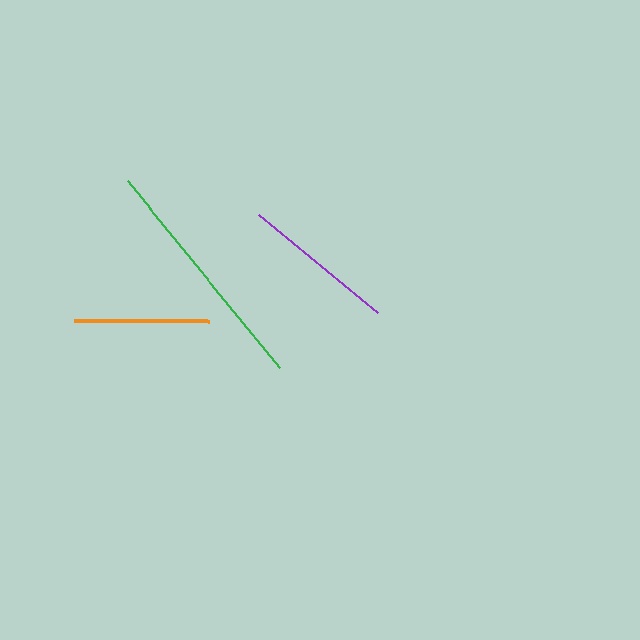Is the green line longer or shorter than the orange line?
The green line is longer than the orange line.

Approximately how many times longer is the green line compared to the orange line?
The green line is approximately 1.8 times the length of the orange line.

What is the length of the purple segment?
The purple segment is approximately 154 pixels long.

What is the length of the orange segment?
The orange segment is approximately 136 pixels long.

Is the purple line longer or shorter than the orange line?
The purple line is longer than the orange line.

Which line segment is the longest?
The green line is the longest at approximately 241 pixels.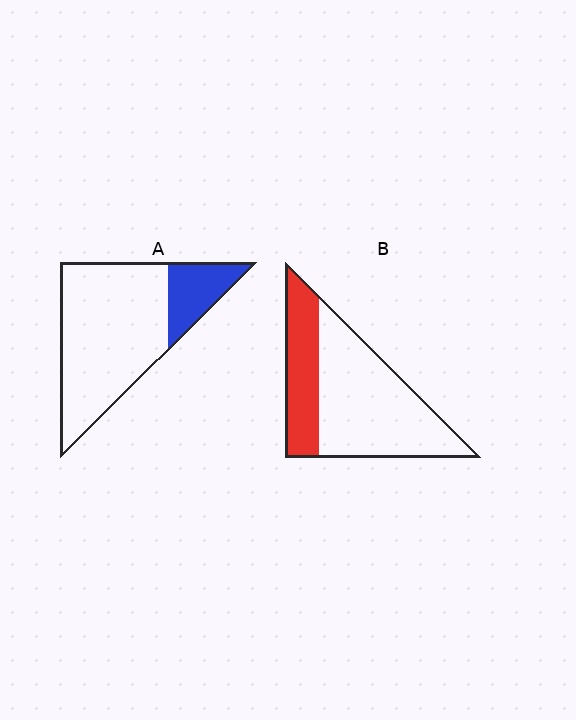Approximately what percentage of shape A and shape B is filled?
A is approximately 20% and B is approximately 30%.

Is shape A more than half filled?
No.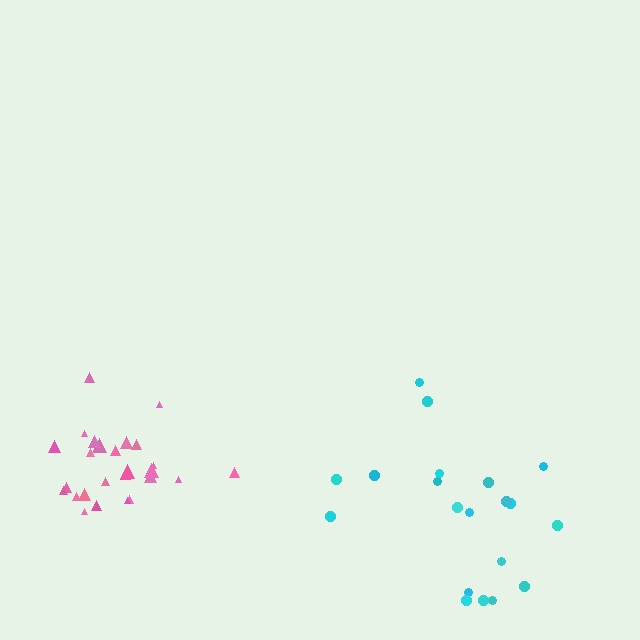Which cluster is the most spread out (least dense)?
Cyan.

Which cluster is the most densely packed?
Pink.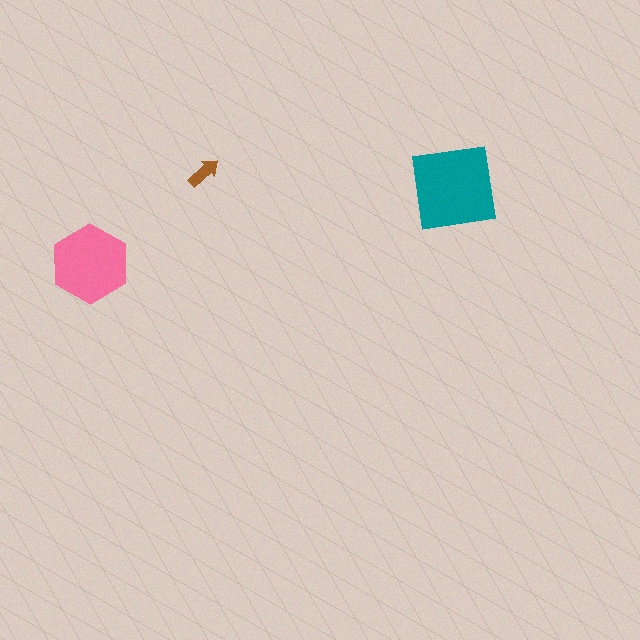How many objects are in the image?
There are 3 objects in the image.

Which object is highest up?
The brown arrow is topmost.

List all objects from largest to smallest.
The teal square, the pink hexagon, the brown arrow.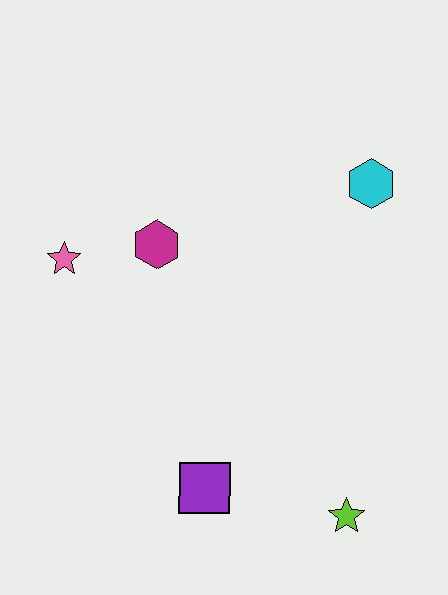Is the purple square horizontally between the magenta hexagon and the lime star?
Yes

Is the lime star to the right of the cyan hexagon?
No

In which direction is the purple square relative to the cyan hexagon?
The purple square is below the cyan hexagon.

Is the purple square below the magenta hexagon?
Yes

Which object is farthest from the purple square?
The cyan hexagon is farthest from the purple square.